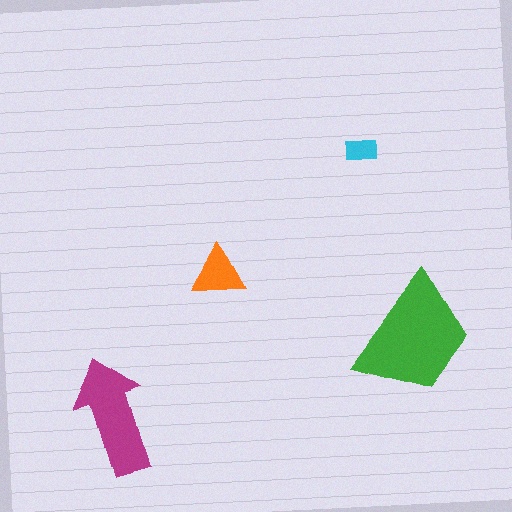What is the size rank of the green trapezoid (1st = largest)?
1st.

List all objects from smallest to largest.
The cyan rectangle, the orange triangle, the magenta arrow, the green trapezoid.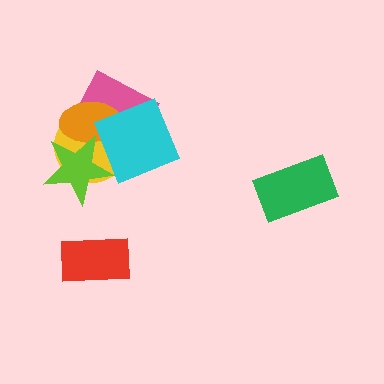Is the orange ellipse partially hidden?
Yes, it is partially covered by another shape.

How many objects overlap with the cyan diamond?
4 objects overlap with the cyan diamond.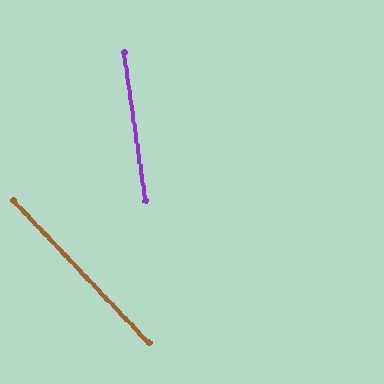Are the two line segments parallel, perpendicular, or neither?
Neither parallel nor perpendicular — they differ by about 35°.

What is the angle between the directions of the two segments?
Approximately 35 degrees.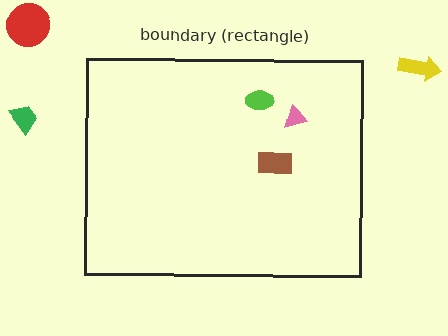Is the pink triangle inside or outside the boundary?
Inside.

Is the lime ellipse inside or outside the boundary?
Inside.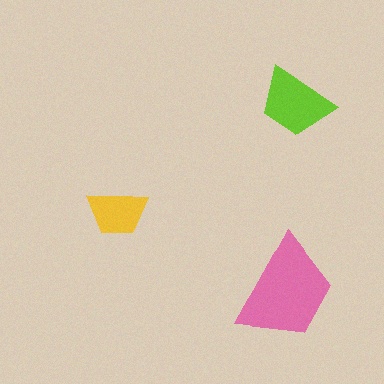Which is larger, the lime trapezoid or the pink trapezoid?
The pink one.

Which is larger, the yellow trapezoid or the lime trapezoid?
The lime one.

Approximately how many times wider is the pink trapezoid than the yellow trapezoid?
About 2 times wider.